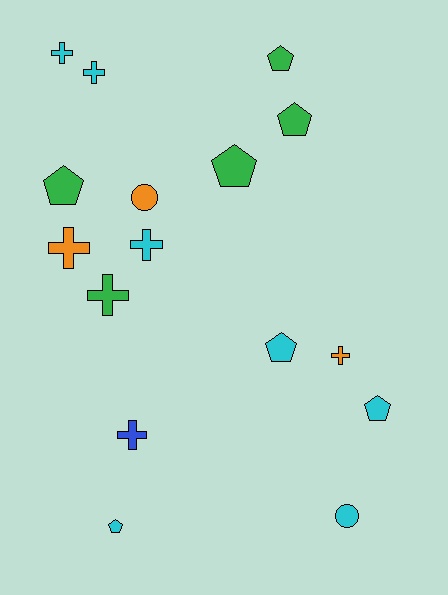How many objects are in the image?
There are 16 objects.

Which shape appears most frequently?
Pentagon, with 7 objects.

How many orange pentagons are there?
There are no orange pentagons.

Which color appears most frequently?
Cyan, with 7 objects.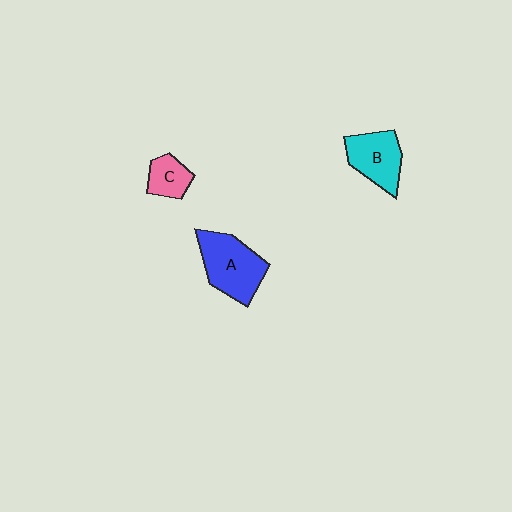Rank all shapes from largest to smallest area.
From largest to smallest: A (blue), B (cyan), C (pink).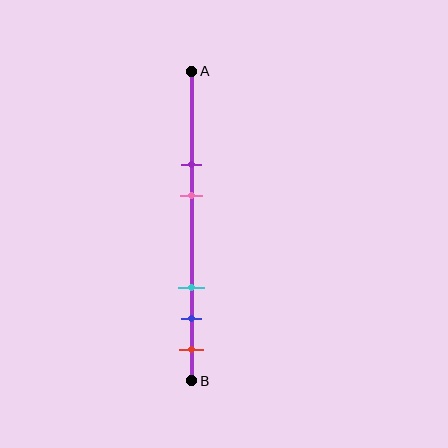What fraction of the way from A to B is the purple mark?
The purple mark is approximately 30% (0.3) of the way from A to B.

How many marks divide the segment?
There are 5 marks dividing the segment.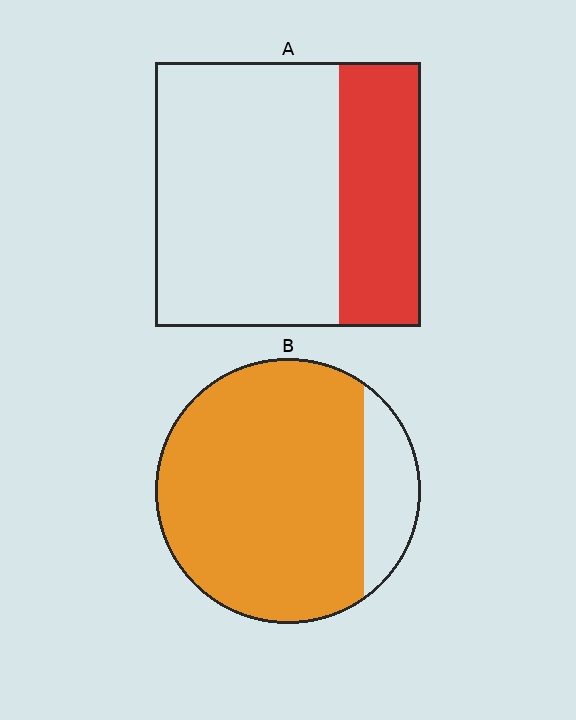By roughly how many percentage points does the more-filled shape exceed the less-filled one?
By roughly 55 percentage points (B over A).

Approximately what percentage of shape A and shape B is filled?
A is approximately 30% and B is approximately 85%.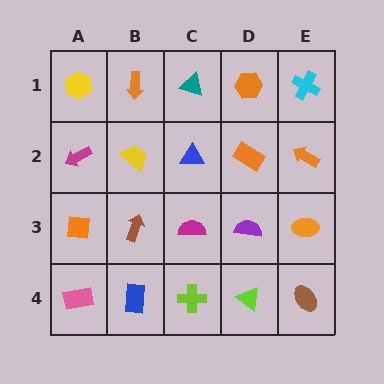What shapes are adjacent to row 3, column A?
A magenta arrow (row 2, column A), a pink rectangle (row 4, column A), a brown arrow (row 3, column B).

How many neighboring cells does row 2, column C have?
4.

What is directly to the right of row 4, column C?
A lime triangle.